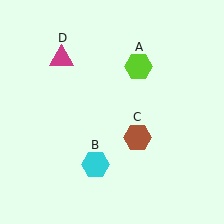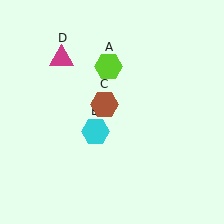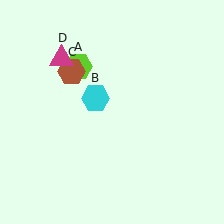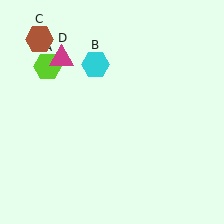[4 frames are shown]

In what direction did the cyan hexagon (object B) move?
The cyan hexagon (object B) moved up.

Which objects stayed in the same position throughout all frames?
Magenta triangle (object D) remained stationary.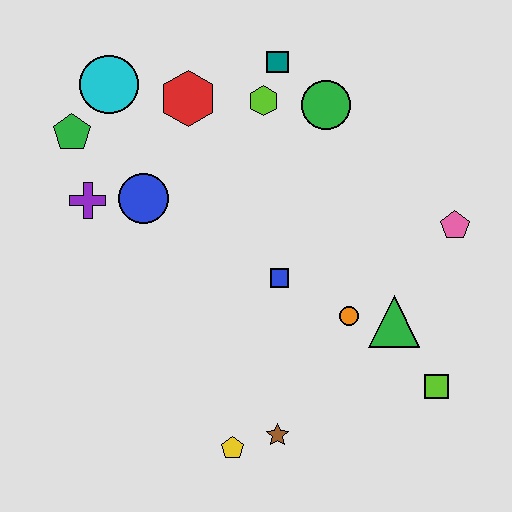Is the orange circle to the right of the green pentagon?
Yes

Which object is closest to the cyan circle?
The green pentagon is closest to the cyan circle.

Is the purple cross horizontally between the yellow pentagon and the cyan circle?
No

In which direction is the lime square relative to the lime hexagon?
The lime square is below the lime hexagon.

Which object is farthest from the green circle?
The yellow pentagon is farthest from the green circle.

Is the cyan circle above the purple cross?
Yes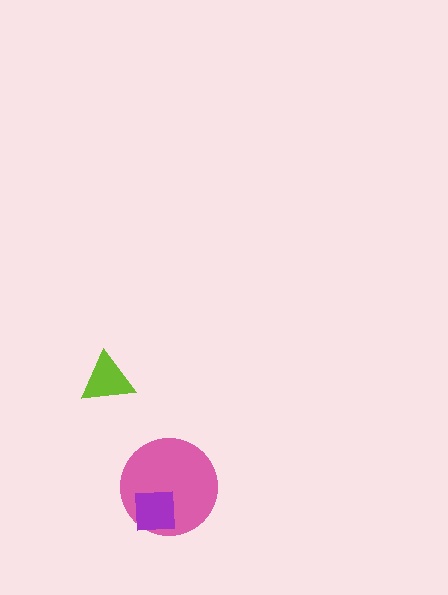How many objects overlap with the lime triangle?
0 objects overlap with the lime triangle.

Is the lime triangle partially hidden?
No, no other shape covers it.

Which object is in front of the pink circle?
The purple square is in front of the pink circle.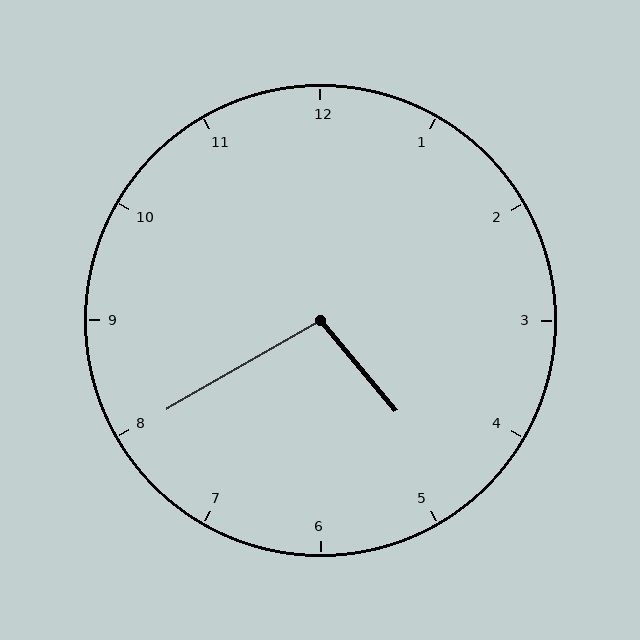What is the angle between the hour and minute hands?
Approximately 100 degrees.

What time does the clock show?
4:40.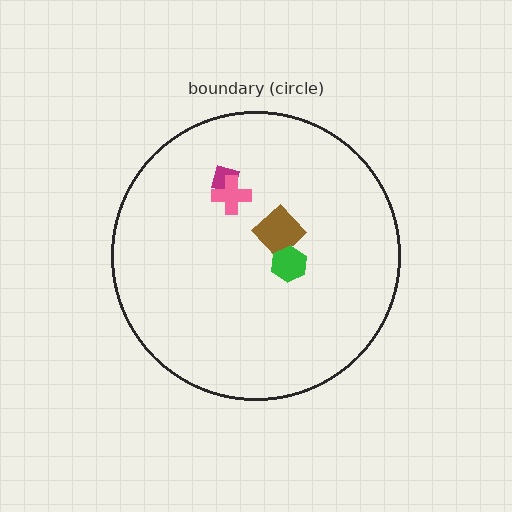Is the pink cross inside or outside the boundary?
Inside.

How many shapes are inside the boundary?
4 inside, 0 outside.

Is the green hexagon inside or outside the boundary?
Inside.